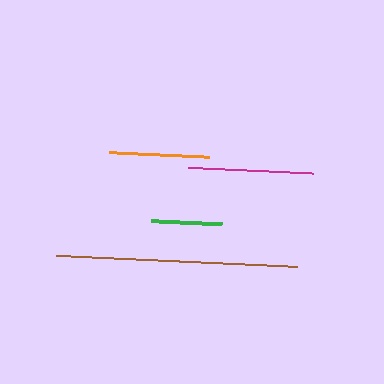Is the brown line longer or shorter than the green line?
The brown line is longer than the green line.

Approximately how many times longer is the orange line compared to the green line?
The orange line is approximately 1.4 times the length of the green line.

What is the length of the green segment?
The green segment is approximately 72 pixels long.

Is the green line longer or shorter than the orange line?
The orange line is longer than the green line.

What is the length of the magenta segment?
The magenta segment is approximately 125 pixels long.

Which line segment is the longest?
The brown line is the longest at approximately 242 pixels.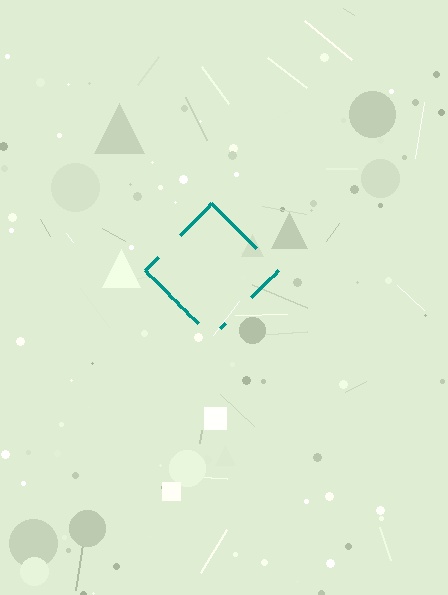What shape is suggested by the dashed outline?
The dashed outline suggests a diamond.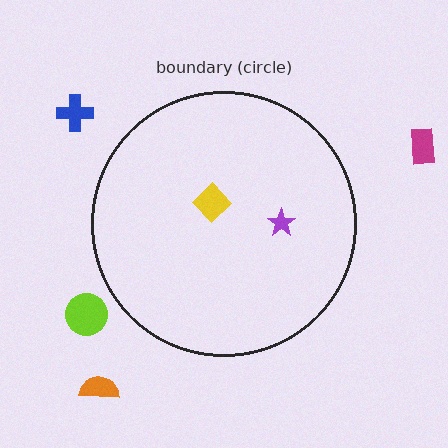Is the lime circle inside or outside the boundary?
Outside.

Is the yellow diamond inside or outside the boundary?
Inside.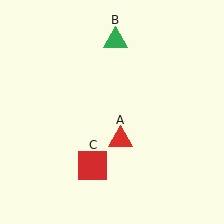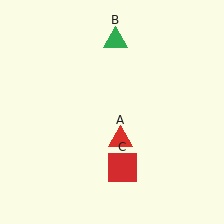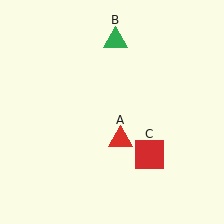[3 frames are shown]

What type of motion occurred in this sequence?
The red square (object C) rotated counterclockwise around the center of the scene.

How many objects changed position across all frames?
1 object changed position: red square (object C).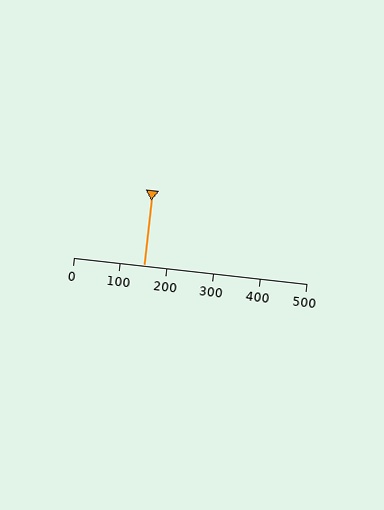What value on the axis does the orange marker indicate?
The marker indicates approximately 150.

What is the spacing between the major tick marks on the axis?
The major ticks are spaced 100 apart.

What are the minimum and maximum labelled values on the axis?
The axis runs from 0 to 500.